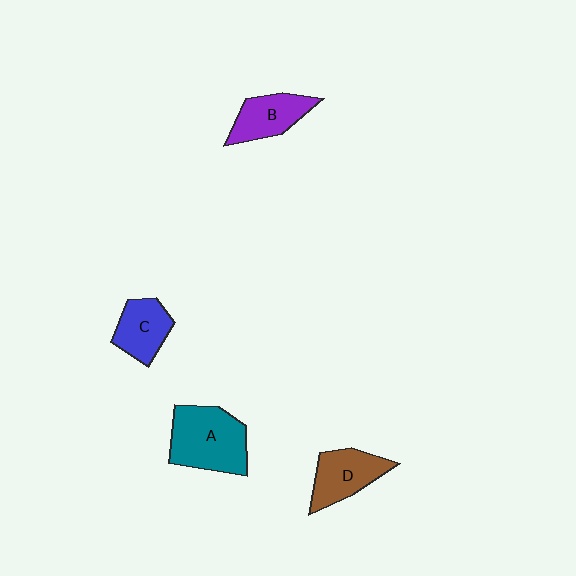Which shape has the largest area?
Shape A (teal).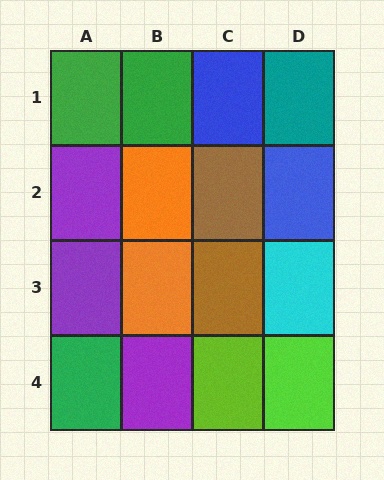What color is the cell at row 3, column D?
Cyan.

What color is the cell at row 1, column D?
Teal.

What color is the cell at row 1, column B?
Green.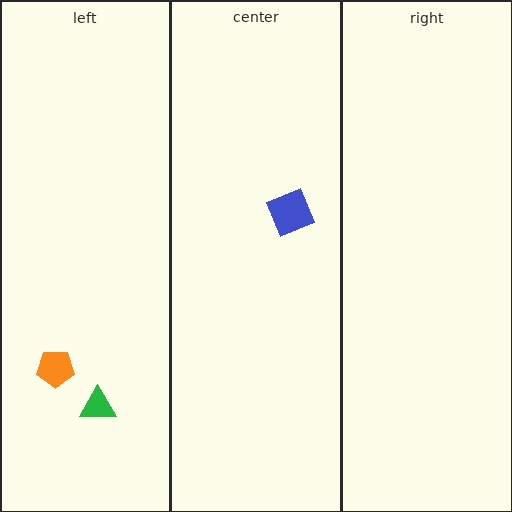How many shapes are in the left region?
2.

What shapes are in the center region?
The blue diamond.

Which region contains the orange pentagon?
The left region.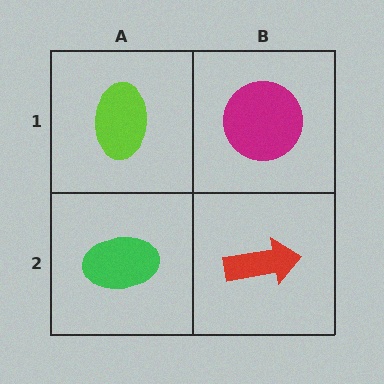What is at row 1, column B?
A magenta circle.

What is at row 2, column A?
A green ellipse.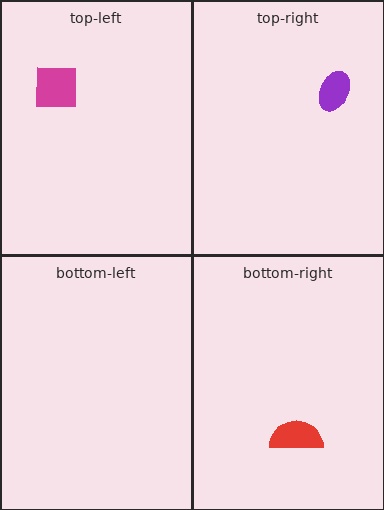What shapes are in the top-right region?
The purple ellipse.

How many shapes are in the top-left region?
1.